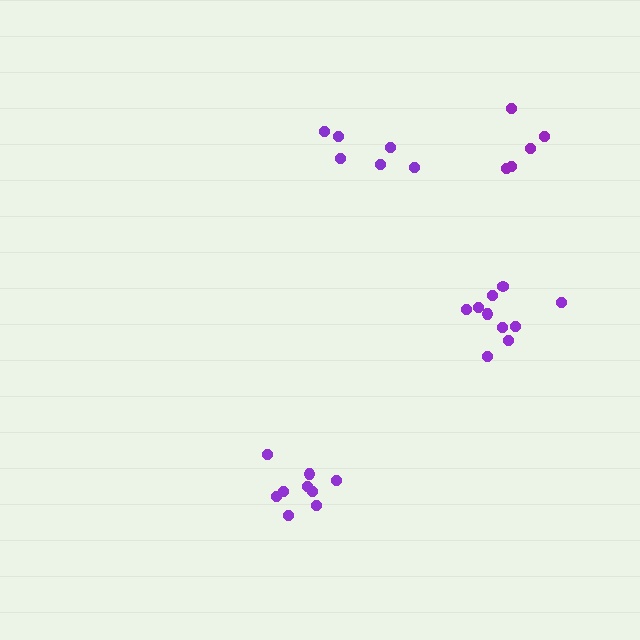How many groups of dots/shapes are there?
There are 4 groups.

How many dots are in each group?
Group 1: 6 dots, Group 2: 5 dots, Group 3: 9 dots, Group 4: 10 dots (30 total).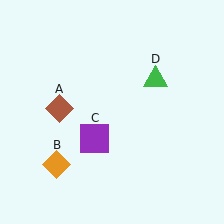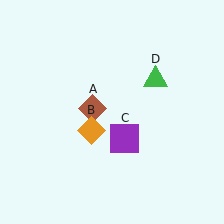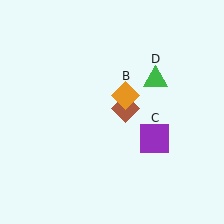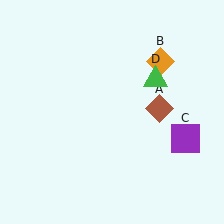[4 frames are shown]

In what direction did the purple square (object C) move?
The purple square (object C) moved right.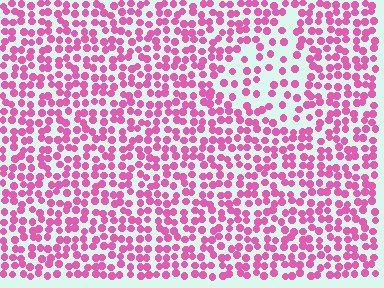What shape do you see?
I see a triangle.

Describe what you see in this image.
The image contains small pink elements arranged at two different densities. A triangle-shaped region is visible where the elements are less densely packed than the surrounding area.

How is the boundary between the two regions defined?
The boundary is defined by a change in element density (approximately 2.0x ratio). All elements are the same color, size, and shape.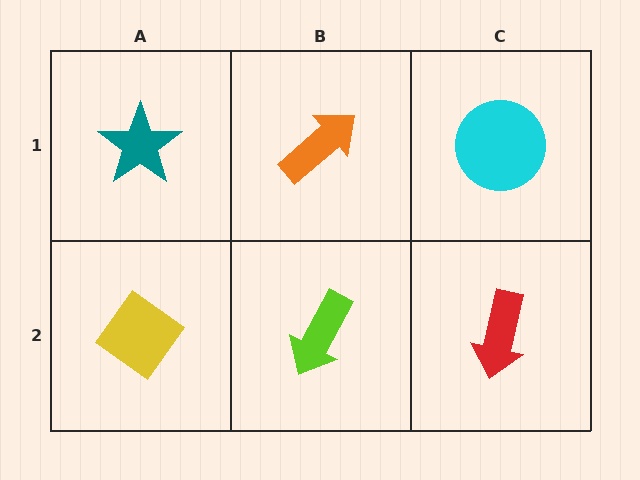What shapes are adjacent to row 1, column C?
A red arrow (row 2, column C), an orange arrow (row 1, column B).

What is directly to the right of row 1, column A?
An orange arrow.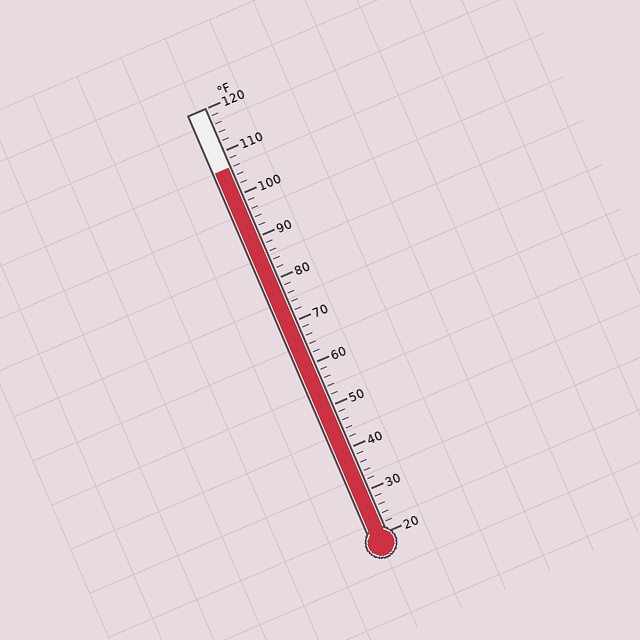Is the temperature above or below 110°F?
The temperature is below 110°F.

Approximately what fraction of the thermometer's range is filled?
The thermometer is filled to approximately 85% of its range.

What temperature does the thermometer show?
The thermometer shows approximately 106°F.